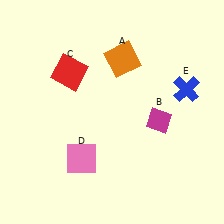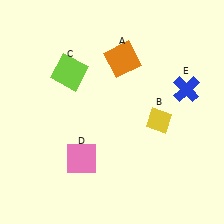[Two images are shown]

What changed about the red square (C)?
In Image 1, C is red. In Image 2, it changed to lime.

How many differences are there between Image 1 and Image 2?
There are 2 differences between the two images.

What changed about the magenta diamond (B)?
In Image 1, B is magenta. In Image 2, it changed to yellow.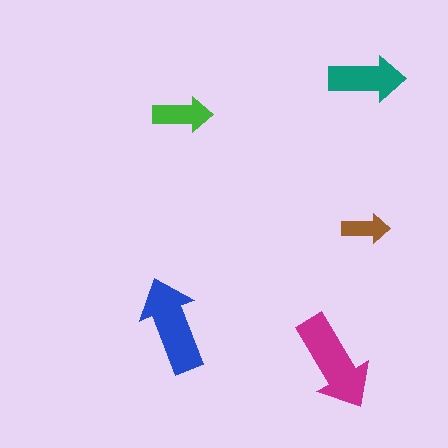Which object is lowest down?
The magenta arrow is bottommost.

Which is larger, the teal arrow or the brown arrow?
The teal one.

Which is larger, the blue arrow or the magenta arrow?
The magenta one.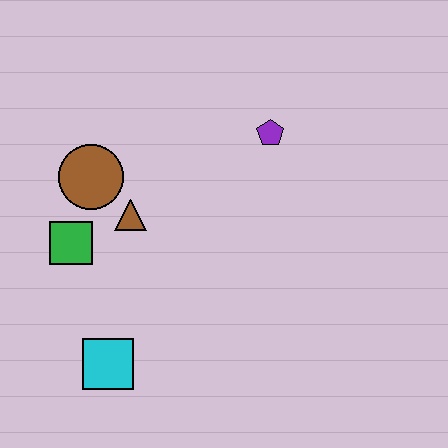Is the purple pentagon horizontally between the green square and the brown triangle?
No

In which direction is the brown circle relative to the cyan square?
The brown circle is above the cyan square.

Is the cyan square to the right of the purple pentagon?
No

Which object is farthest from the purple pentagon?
The cyan square is farthest from the purple pentagon.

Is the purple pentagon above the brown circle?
Yes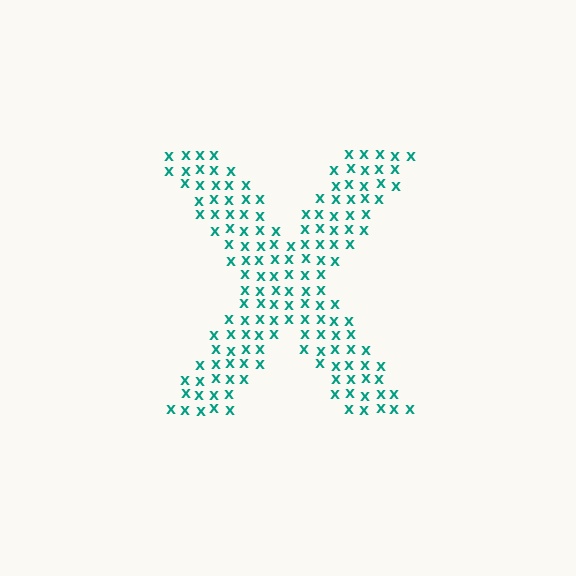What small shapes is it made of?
It is made of small letter X's.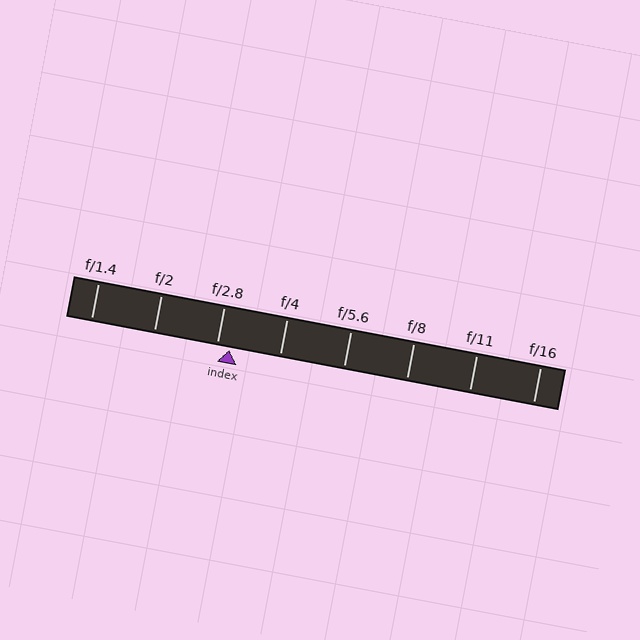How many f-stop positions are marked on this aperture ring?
There are 8 f-stop positions marked.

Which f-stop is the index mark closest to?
The index mark is closest to f/2.8.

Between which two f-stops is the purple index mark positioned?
The index mark is between f/2.8 and f/4.